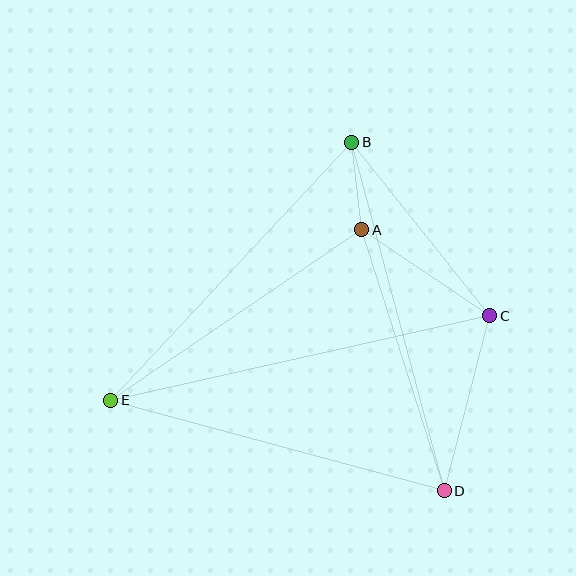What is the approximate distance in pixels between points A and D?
The distance between A and D is approximately 274 pixels.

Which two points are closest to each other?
Points A and B are closest to each other.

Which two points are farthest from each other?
Points C and E are farthest from each other.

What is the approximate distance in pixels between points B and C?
The distance between B and C is approximately 221 pixels.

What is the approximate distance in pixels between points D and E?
The distance between D and E is approximately 346 pixels.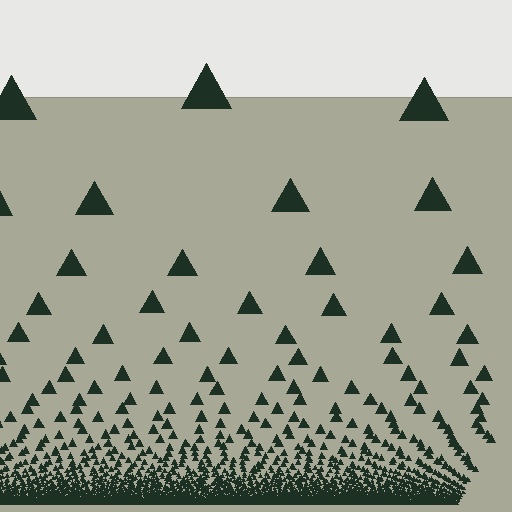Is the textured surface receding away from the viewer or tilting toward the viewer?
The surface appears to tilt toward the viewer. Texture elements get larger and sparser toward the top.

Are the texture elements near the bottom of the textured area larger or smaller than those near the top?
Smaller. The gradient is inverted — elements near the bottom are smaller and denser.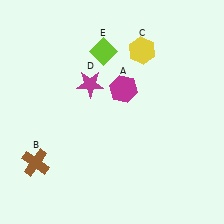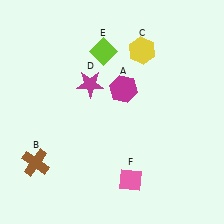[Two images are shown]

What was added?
A pink diamond (F) was added in Image 2.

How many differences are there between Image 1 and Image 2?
There is 1 difference between the two images.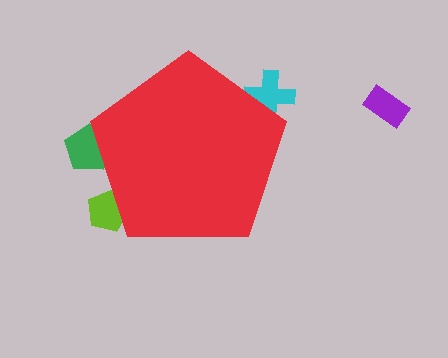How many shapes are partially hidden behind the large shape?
3 shapes are partially hidden.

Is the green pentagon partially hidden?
Yes, the green pentagon is partially hidden behind the red pentagon.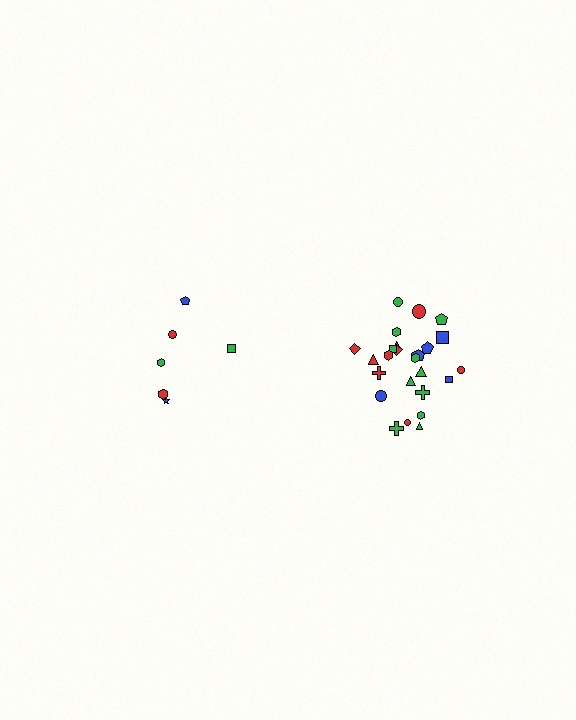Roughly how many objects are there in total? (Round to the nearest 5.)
Roughly 30 objects in total.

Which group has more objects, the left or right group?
The right group.